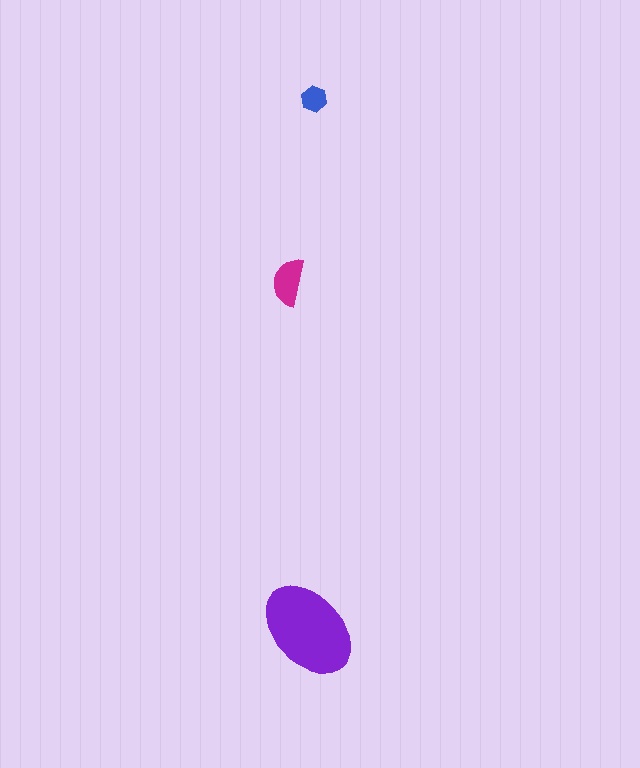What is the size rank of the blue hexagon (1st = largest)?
3rd.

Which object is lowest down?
The purple ellipse is bottommost.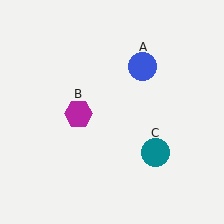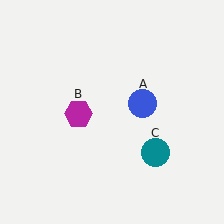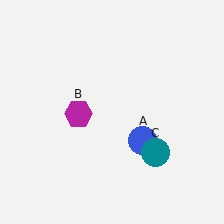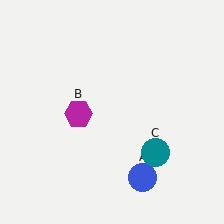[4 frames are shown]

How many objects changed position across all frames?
1 object changed position: blue circle (object A).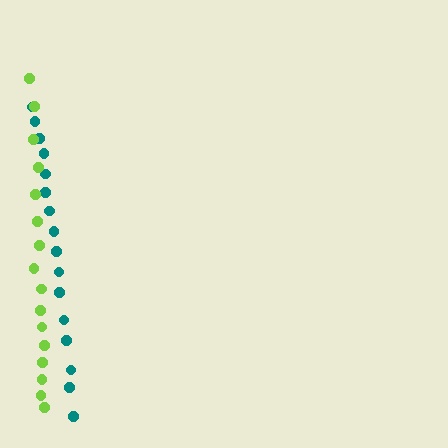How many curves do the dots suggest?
There are 2 distinct paths.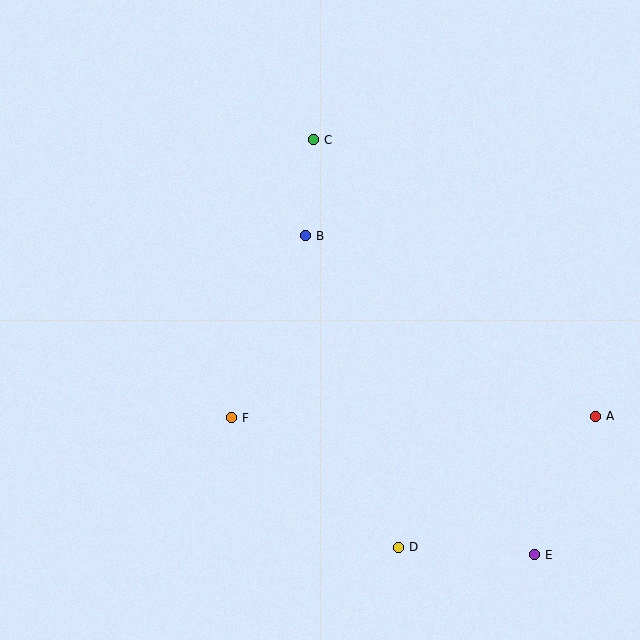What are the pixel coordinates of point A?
Point A is at (596, 416).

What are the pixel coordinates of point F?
Point F is at (232, 418).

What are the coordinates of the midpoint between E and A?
The midpoint between E and A is at (565, 485).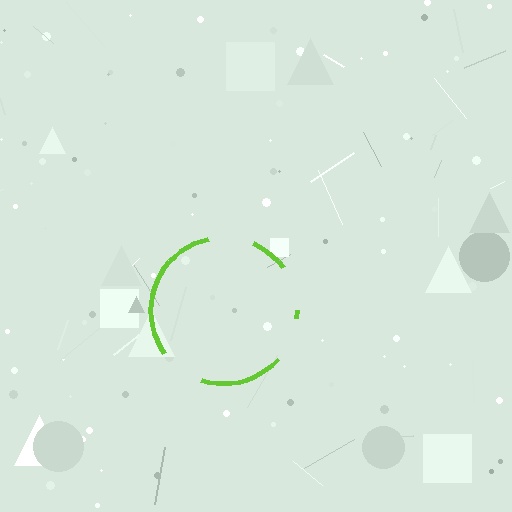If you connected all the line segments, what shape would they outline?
They would outline a circle.